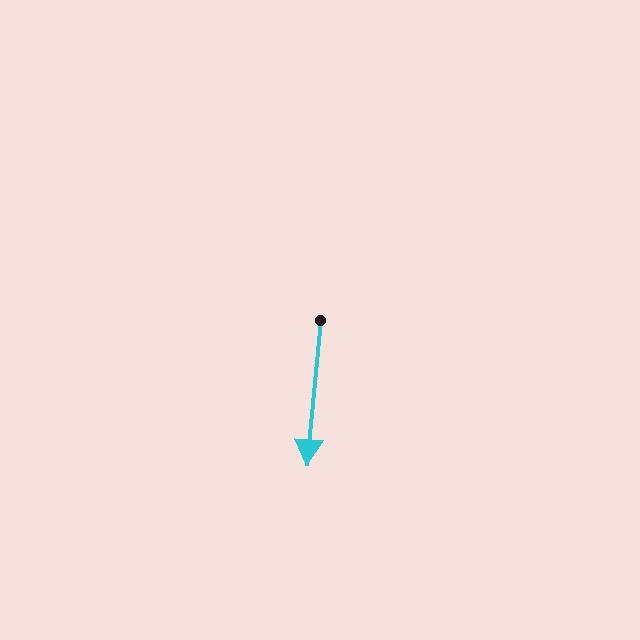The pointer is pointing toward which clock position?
Roughly 6 o'clock.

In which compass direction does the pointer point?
South.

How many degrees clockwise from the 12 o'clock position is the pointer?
Approximately 185 degrees.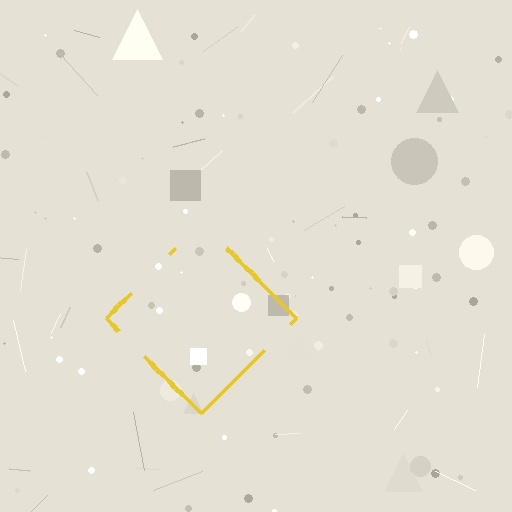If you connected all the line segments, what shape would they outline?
They would outline a diamond.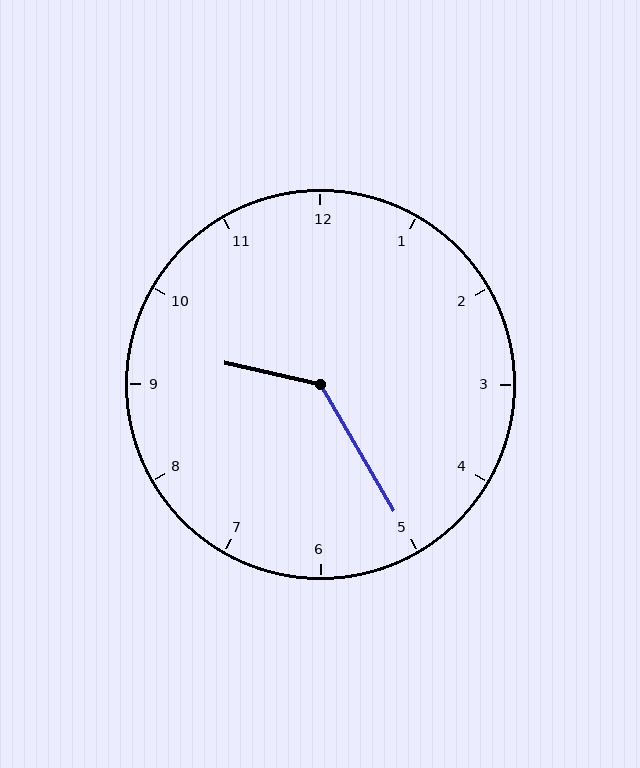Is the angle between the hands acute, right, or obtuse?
It is obtuse.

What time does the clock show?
9:25.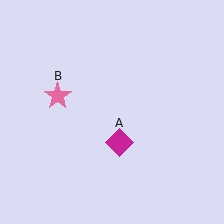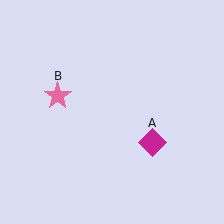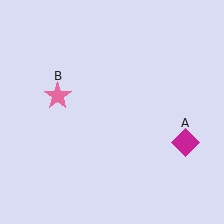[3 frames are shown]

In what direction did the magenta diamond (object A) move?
The magenta diamond (object A) moved right.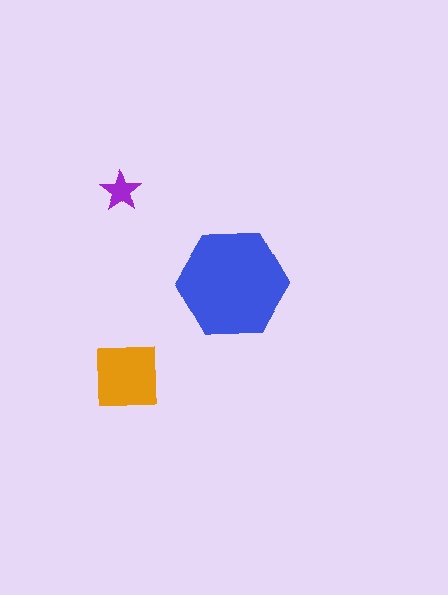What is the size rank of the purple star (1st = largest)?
3rd.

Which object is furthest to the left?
The orange square is leftmost.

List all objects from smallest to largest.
The purple star, the orange square, the blue hexagon.